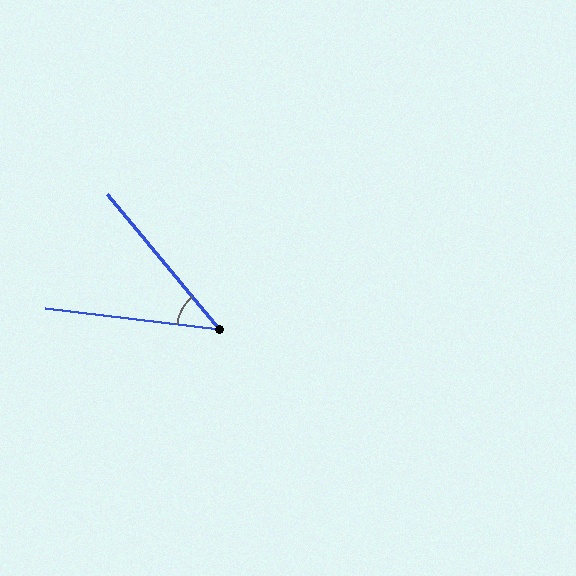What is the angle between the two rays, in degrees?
Approximately 43 degrees.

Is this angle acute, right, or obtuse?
It is acute.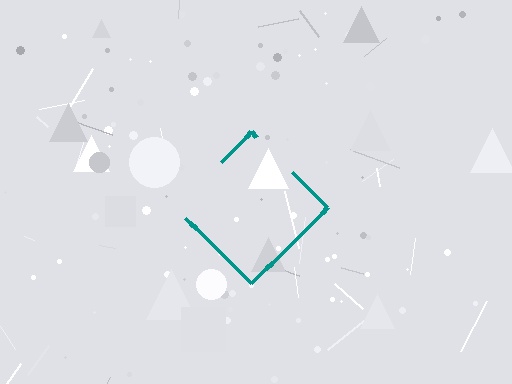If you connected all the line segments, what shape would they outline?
They would outline a diamond.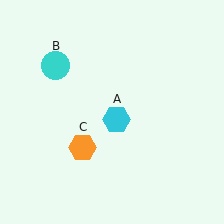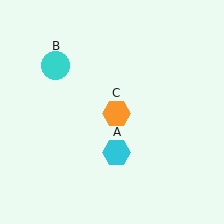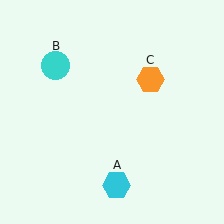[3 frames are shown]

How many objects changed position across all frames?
2 objects changed position: cyan hexagon (object A), orange hexagon (object C).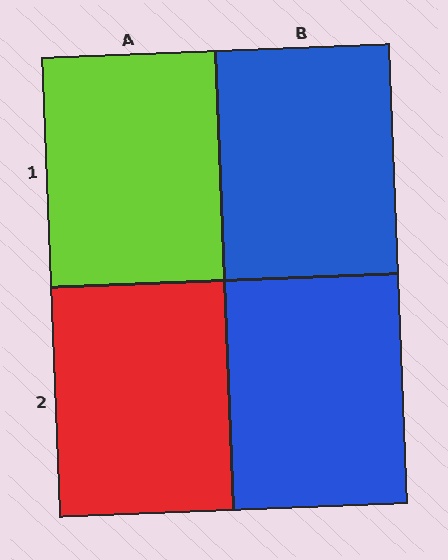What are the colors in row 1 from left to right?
Lime, blue.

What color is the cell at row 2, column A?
Red.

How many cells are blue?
2 cells are blue.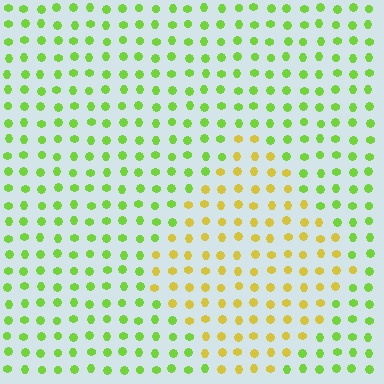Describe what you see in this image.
The image is filled with small lime elements in a uniform arrangement. A diamond-shaped region is visible where the elements are tinted to a slightly different hue, forming a subtle color boundary.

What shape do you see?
I see a diamond.